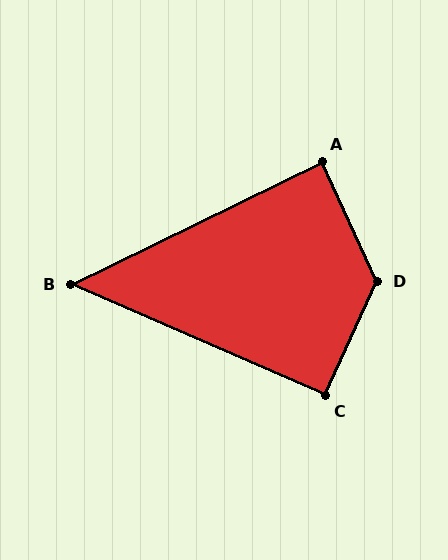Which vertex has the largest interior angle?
D, at approximately 131 degrees.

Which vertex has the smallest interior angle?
B, at approximately 49 degrees.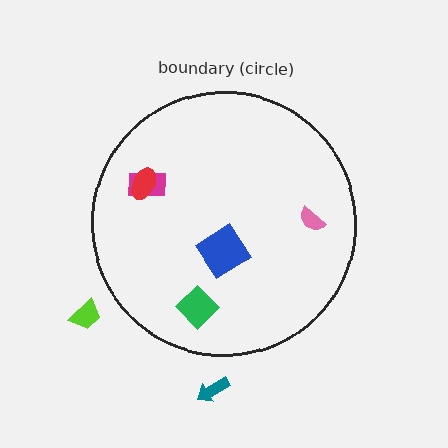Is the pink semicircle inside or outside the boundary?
Inside.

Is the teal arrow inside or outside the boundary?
Outside.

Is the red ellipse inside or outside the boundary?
Inside.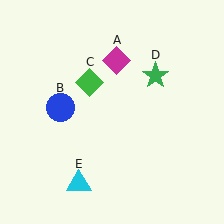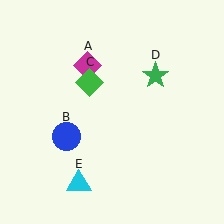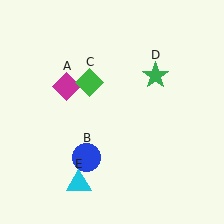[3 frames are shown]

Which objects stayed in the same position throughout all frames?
Green diamond (object C) and green star (object D) and cyan triangle (object E) remained stationary.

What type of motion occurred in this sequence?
The magenta diamond (object A), blue circle (object B) rotated counterclockwise around the center of the scene.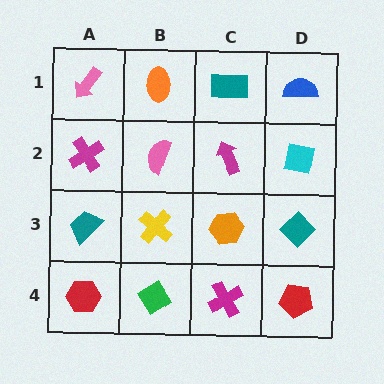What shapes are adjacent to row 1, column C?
A magenta arrow (row 2, column C), an orange ellipse (row 1, column B), a blue semicircle (row 1, column D).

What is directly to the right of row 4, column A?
A green diamond.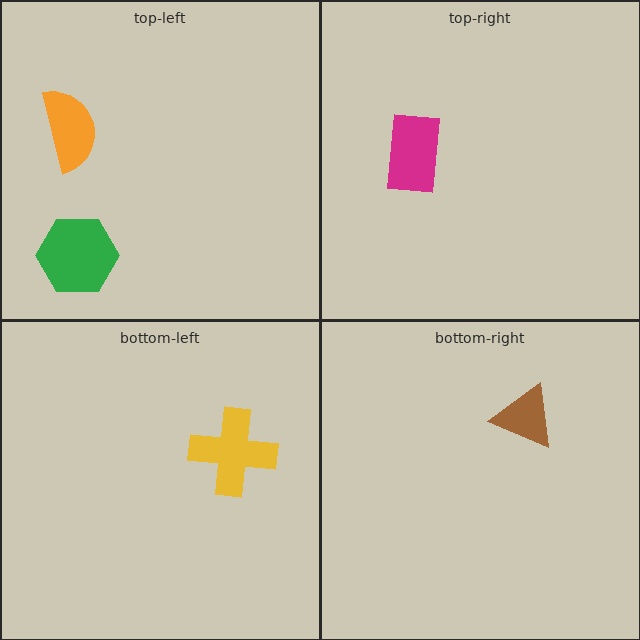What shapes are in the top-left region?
The green hexagon, the orange semicircle.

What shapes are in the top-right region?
The magenta rectangle.